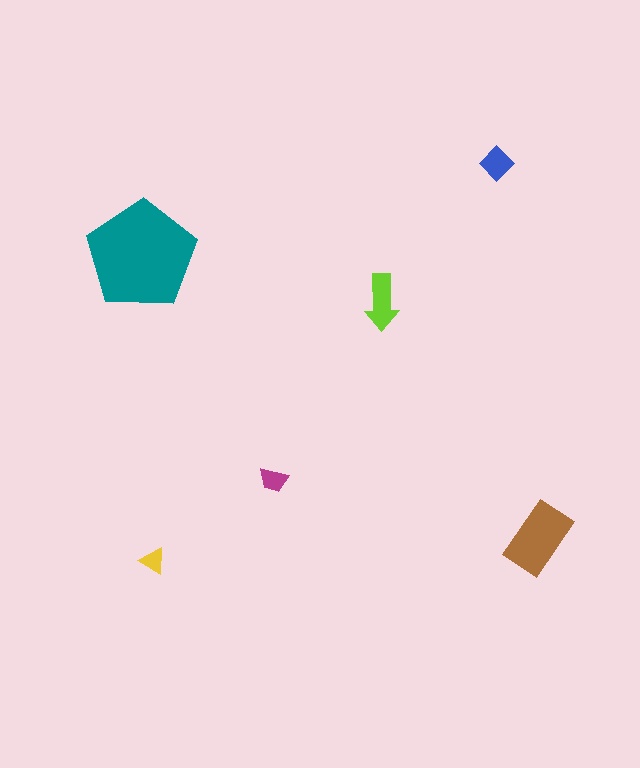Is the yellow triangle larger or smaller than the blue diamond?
Smaller.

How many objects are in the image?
There are 6 objects in the image.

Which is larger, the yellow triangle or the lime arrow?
The lime arrow.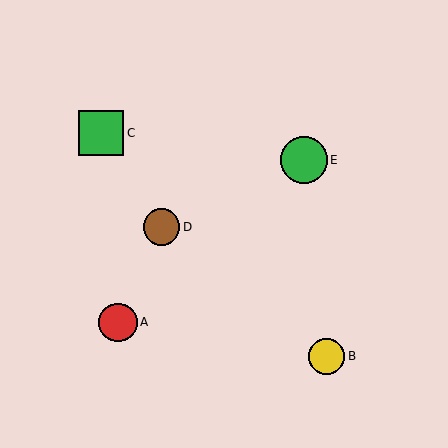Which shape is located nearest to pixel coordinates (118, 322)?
The red circle (labeled A) at (118, 323) is nearest to that location.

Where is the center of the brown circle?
The center of the brown circle is at (161, 227).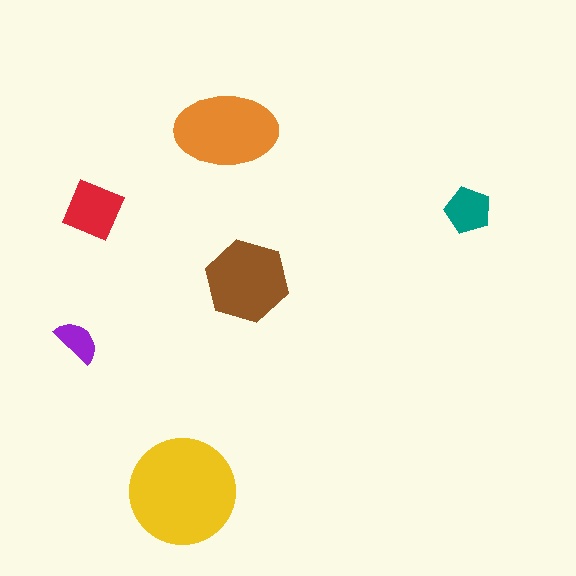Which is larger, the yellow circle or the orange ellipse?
The yellow circle.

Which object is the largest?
The yellow circle.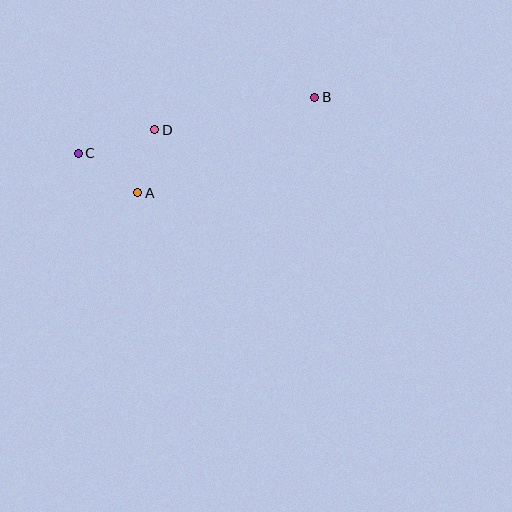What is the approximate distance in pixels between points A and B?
The distance between A and B is approximately 201 pixels.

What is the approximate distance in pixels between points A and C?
The distance between A and C is approximately 72 pixels.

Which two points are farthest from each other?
Points B and C are farthest from each other.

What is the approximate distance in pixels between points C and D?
The distance between C and D is approximately 80 pixels.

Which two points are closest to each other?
Points A and D are closest to each other.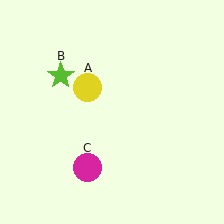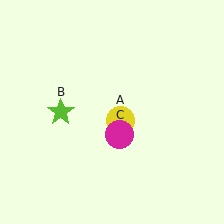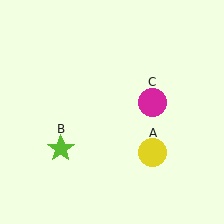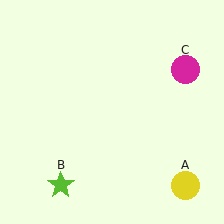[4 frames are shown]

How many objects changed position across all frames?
3 objects changed position: yellow circle (object A), lime star (object B), magenta circle (object C).